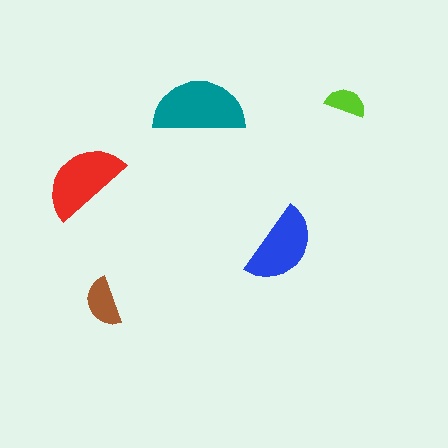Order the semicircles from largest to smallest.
the teal one, the red one, the blue one, the brown one, the lime one.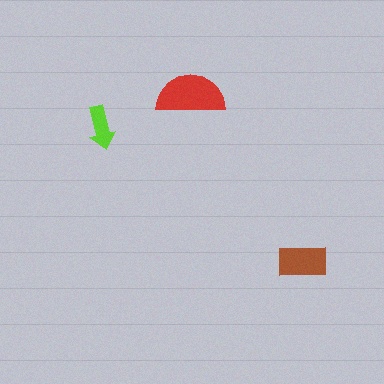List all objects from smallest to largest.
The lime arrow, the brown rectangle, the red semicircle.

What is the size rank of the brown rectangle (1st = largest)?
2nd.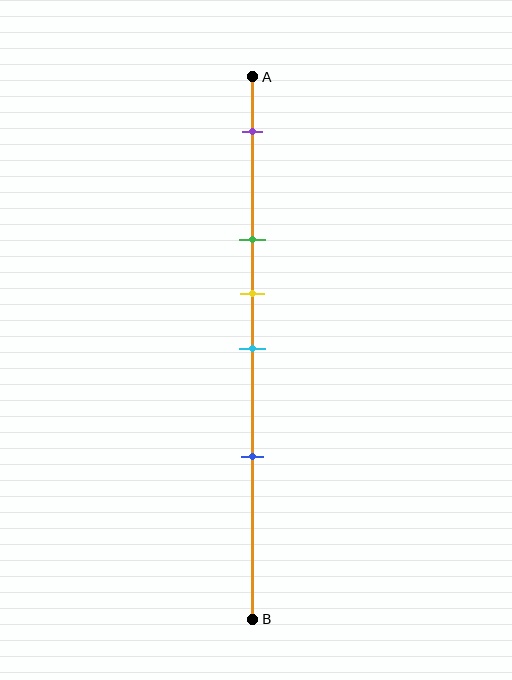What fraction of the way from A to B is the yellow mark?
The yellow mark is approximately 40% (0.4) of the way from A to B.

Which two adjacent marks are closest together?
The yellow and cyan marks are the closest adjacent pair.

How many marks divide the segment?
There are 5 marks dividing the segment.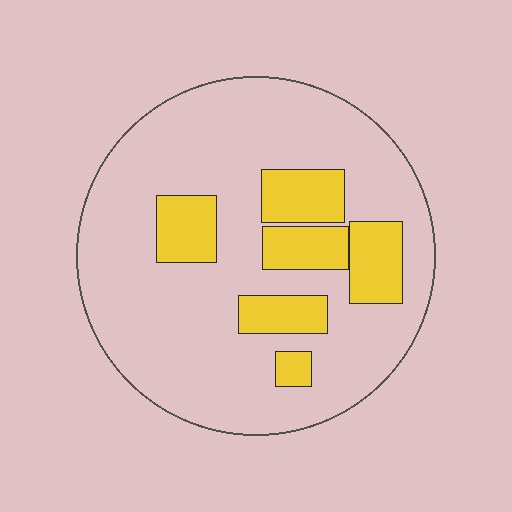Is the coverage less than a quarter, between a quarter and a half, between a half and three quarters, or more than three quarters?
Less than a quarter.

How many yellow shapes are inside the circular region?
6.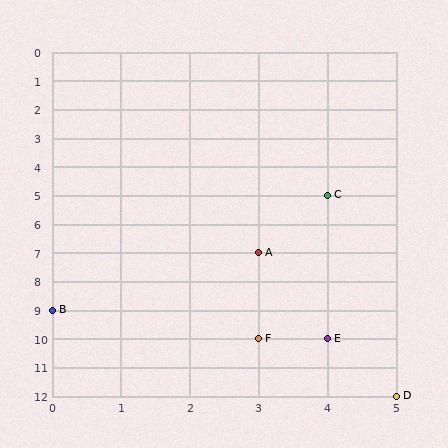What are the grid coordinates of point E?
Point E is at grid coordinates (4, 10).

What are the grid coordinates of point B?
Point B is at grid coordinates (0, 9).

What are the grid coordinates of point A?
Point A is at grid coordinates (3, 7).